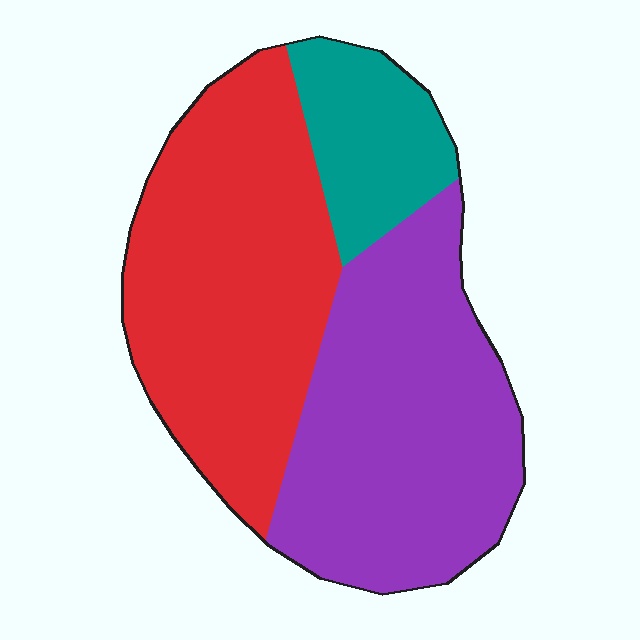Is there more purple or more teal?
Purple.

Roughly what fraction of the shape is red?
Red covers about 45% of the shape.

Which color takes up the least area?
Teal, at roughly 15%.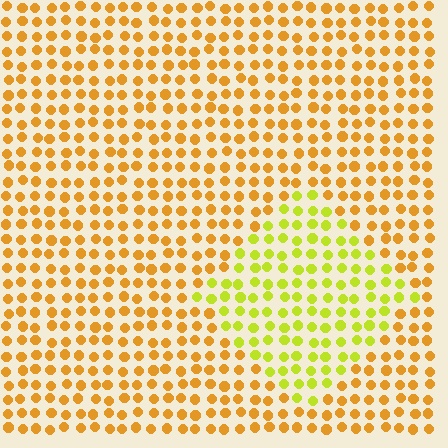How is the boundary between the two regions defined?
The boundary is defined purely by a slight shift in hue (about 37 degrees). Spacing, size, and orientation are identical on both sides.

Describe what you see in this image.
The image is filled with small orange elements in a uniform arrangement. A diamond-shaped region is visible where the elements are tinted to a slightly different hue, forming a subtle color boundary.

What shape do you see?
I see a diamond.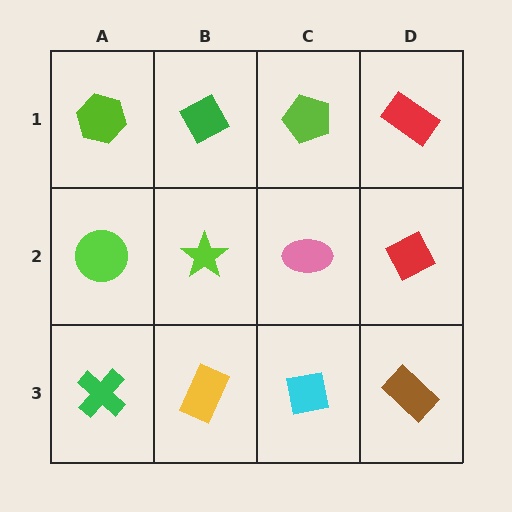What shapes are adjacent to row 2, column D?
A red rectangle (row 1, column D), a brown rectangle (row 3, column D), a pink ellipse (row 2, column C).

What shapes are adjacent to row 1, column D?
A red diamond (row 2, column D), a lime pentagon (row 1, column C).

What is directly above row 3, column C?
A pink ellipse.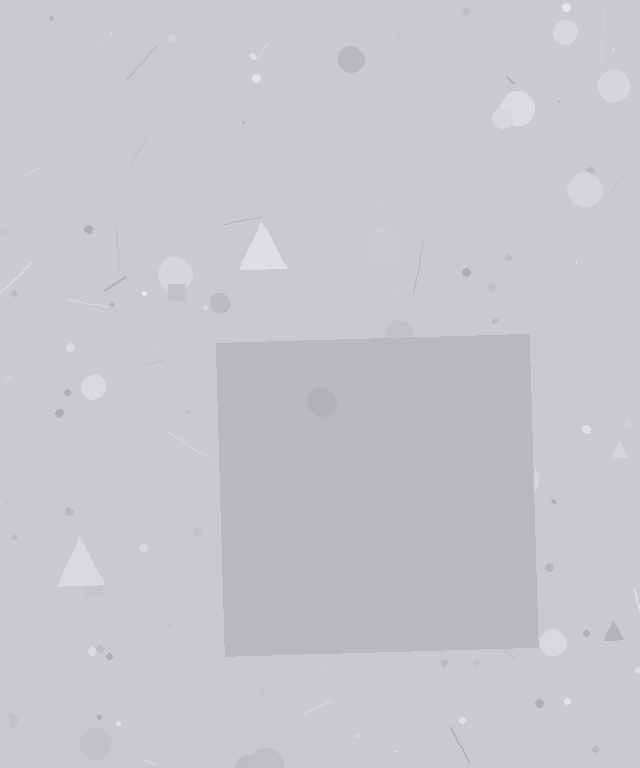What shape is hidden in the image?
A square is hidden in the image.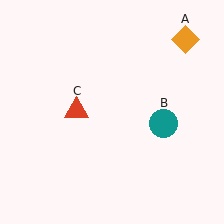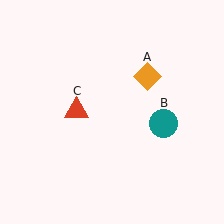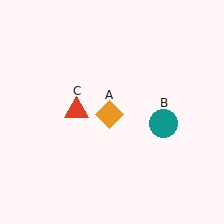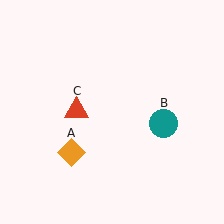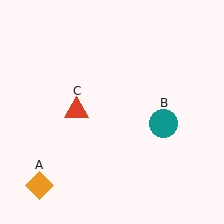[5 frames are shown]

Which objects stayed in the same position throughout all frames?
Teal circle (object B) and red triangle (object C) remained stationary.